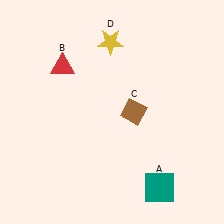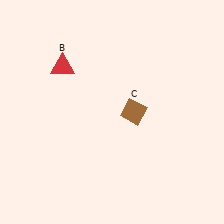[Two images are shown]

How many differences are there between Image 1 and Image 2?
There are 2 differences between the two images.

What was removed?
The teal square (A), the yellow star (D) were removed in Image 2.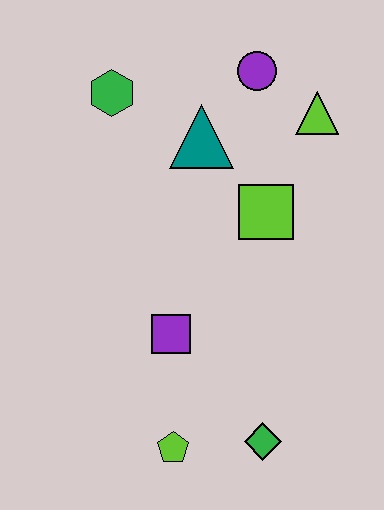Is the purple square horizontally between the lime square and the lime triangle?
No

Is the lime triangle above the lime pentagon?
Yes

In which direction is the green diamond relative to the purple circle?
The green diamond is below the purple circle.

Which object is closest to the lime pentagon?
The green diamond is closest to the lime pentagon.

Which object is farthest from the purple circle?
The lime pentagon is farthest from the purple circle.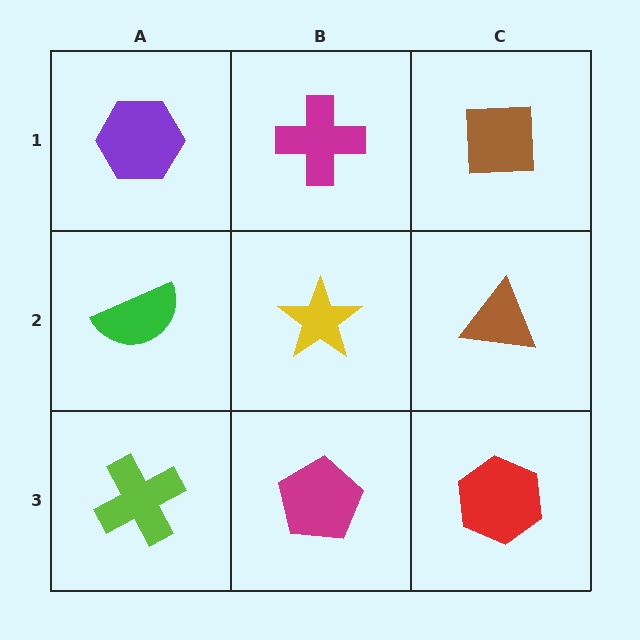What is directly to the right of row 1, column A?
A magenta cross.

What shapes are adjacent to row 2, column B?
A magenta cross (row 1, column B), a magenta pentagon (row 3, column B), a green semicircle (row 2, column A), a brown triangle (row 2, column C).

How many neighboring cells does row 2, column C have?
3.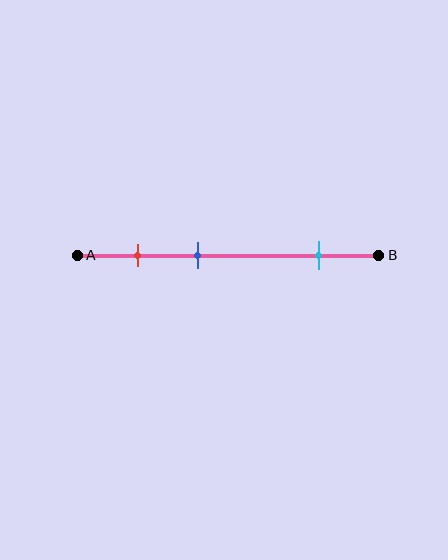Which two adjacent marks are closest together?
The red and blue marks are the closest adjacent pair.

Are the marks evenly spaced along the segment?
No, the marks are not evenly spaced.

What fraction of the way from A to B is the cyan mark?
The cyan mark is approximately 80% (0.8) of the way from A to B.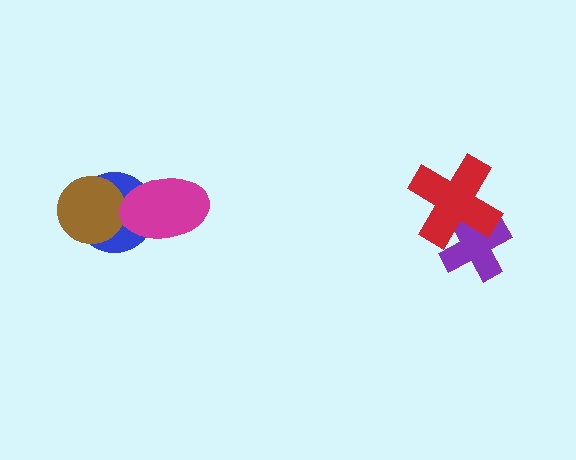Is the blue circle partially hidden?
Yes, it is partially covered by another shape.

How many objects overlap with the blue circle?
2 objects overlap with the blue circle.